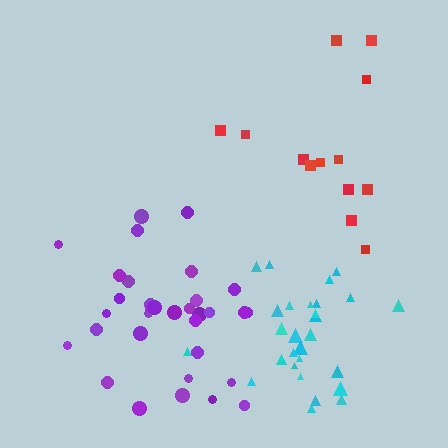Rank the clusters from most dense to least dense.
purple, cyan, red.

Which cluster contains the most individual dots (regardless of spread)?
Purple (33).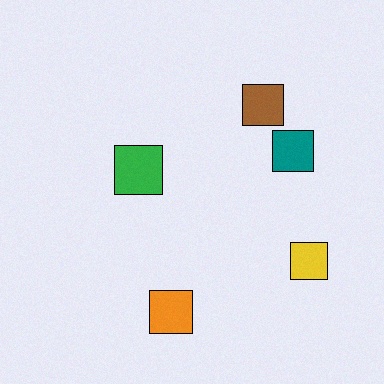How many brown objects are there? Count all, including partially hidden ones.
There is 1 brown object.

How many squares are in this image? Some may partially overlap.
There are 5 squares.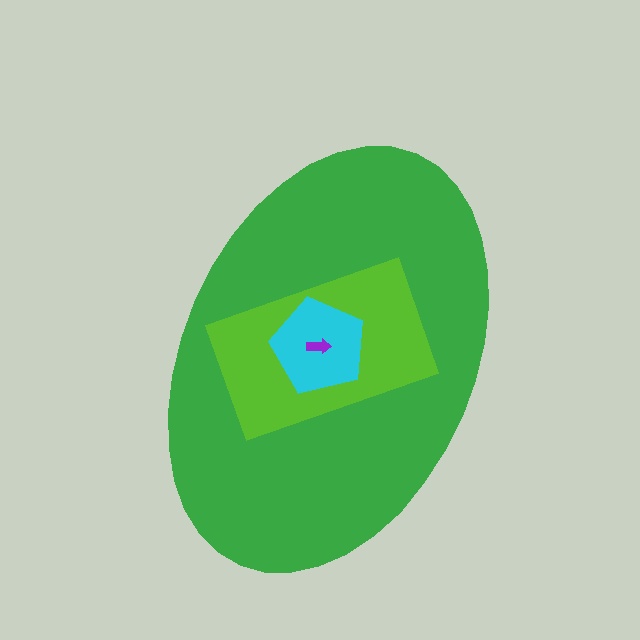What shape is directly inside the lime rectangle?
The cyan pentagon.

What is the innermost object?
The purple arrow.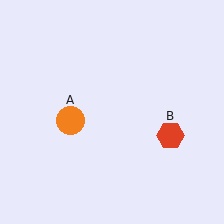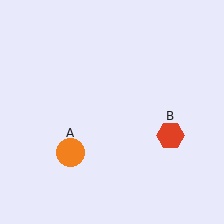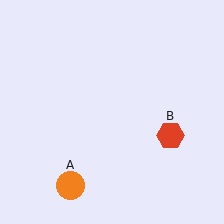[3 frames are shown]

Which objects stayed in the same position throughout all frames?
Red hexagon (object B) remained stationary.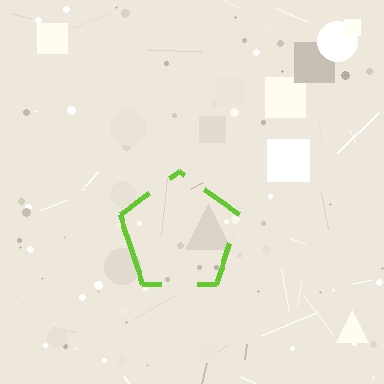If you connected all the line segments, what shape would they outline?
They would outline a pentagon.